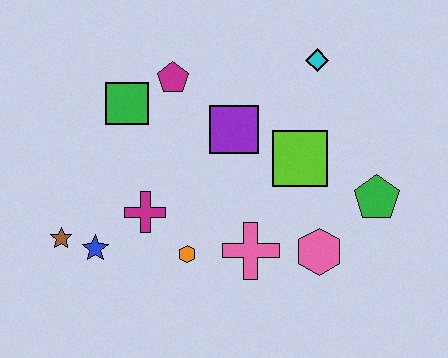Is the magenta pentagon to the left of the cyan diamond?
Yes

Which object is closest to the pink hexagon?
The pink cross is closest to the pink hexagon.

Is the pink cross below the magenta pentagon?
Yes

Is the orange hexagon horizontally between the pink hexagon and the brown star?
Yes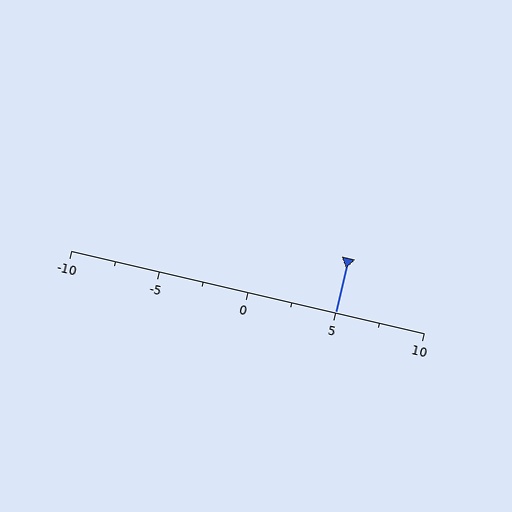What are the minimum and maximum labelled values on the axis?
The axis runs from -10 to 10.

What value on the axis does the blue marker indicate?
The marker indicates approximately 5.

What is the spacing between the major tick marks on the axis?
The major ticks are spaced 5 apart.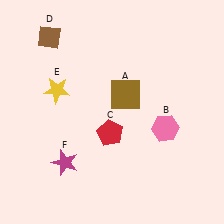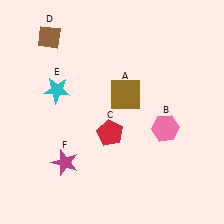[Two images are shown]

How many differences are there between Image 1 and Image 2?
There is 1 difference between the two images.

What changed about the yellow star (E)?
In Image 1, E is yellow. In Image 2, it changed to cyan.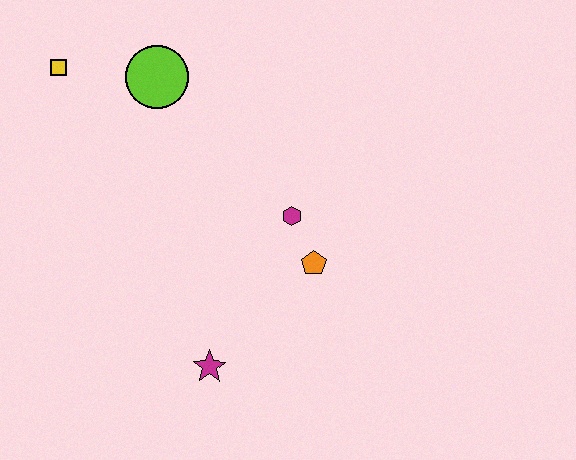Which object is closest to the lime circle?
The yellow square is closest to the lime circle.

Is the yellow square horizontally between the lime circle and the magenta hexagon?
No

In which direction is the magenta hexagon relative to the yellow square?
The magenta hexagon is to the right of the yellow square.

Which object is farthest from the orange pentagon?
The yellow square is farthest from the orange pentagon.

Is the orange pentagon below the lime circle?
Yes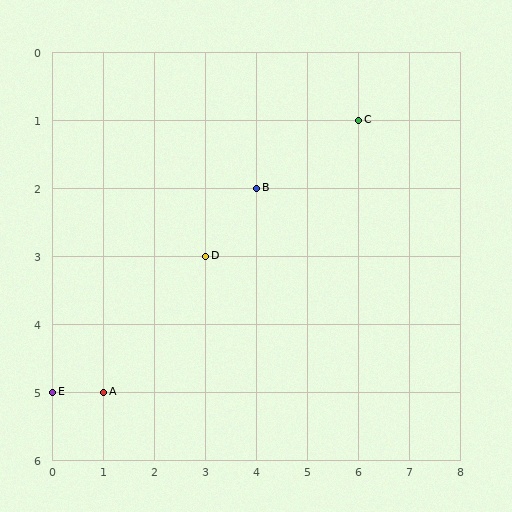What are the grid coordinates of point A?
Point A is at grid coordinates (1, 5).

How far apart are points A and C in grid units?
Points A and C are 5 columns and 4 rows apart (about 6.4 grid units diagonally).